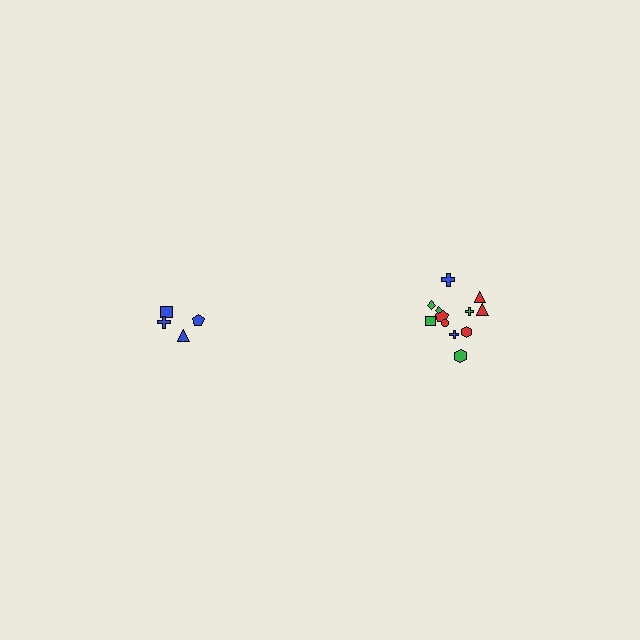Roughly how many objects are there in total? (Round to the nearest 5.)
Roughly 15 objects in total.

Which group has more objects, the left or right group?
The right group.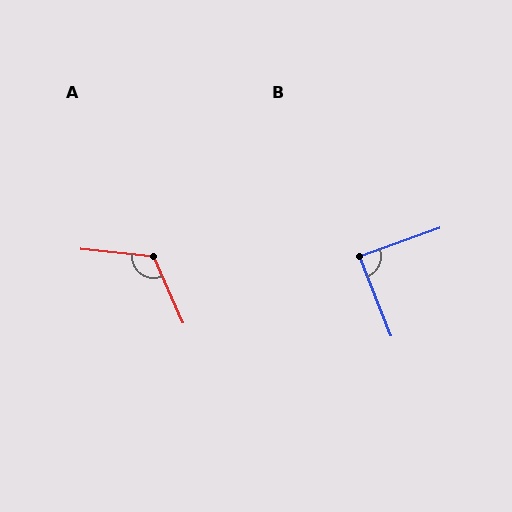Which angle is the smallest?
B, at approximately 88 degrees.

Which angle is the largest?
A, at approximately 119 degrees.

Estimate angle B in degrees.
Approximately 88 degrees.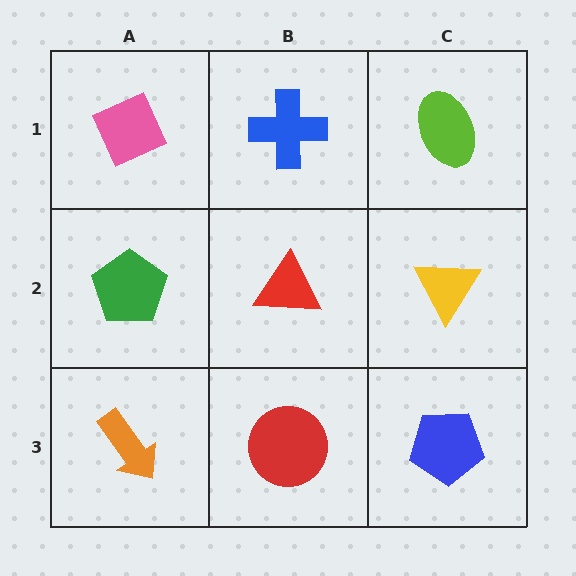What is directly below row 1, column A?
A green pentagon.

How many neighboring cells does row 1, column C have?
2.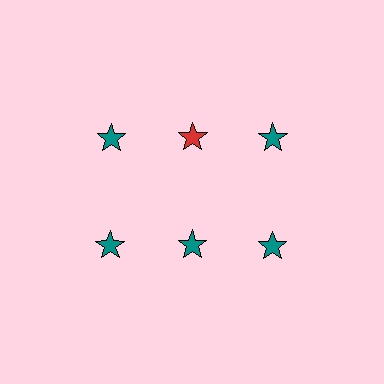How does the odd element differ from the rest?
It has a different color: red instead of teal.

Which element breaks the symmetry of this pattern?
The red star in the top row, second from left column breaks the symmetry. All other shapes are teal stars.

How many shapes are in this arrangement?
There are 6 shapes arranged in a grid pattern.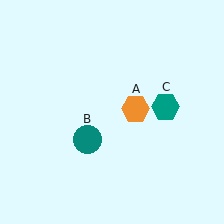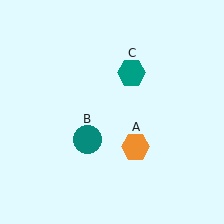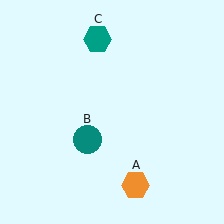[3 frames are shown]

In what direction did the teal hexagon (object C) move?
The teal hexagon (object C) moved up and to the left.